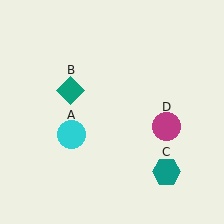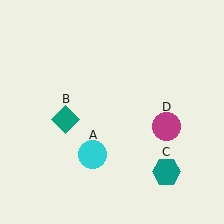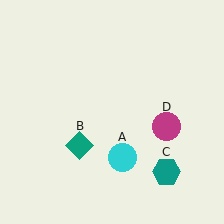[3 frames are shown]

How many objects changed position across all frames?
2 objects changed position: cyan circle (object A), teal diamond (object B).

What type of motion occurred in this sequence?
The cyan circle (object A), teal diamond (object B) rotated counterclockwise around the center of the scene.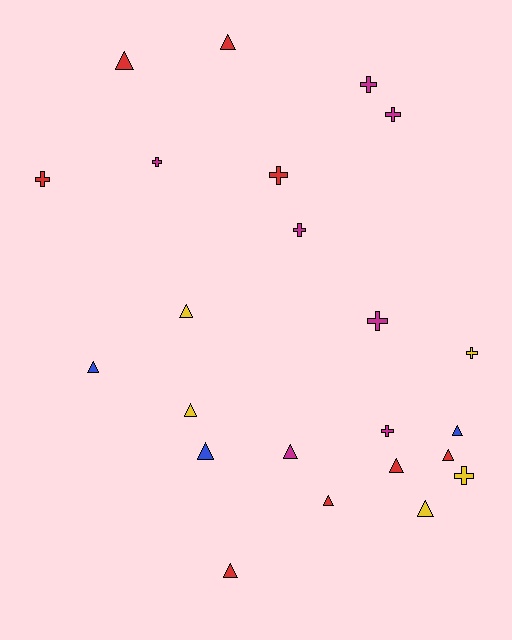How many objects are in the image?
There are 23 objects.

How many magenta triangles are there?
There is 1 magenta triangle.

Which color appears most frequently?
Red, with 8 objects.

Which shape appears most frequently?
Triangle, with 13 objects.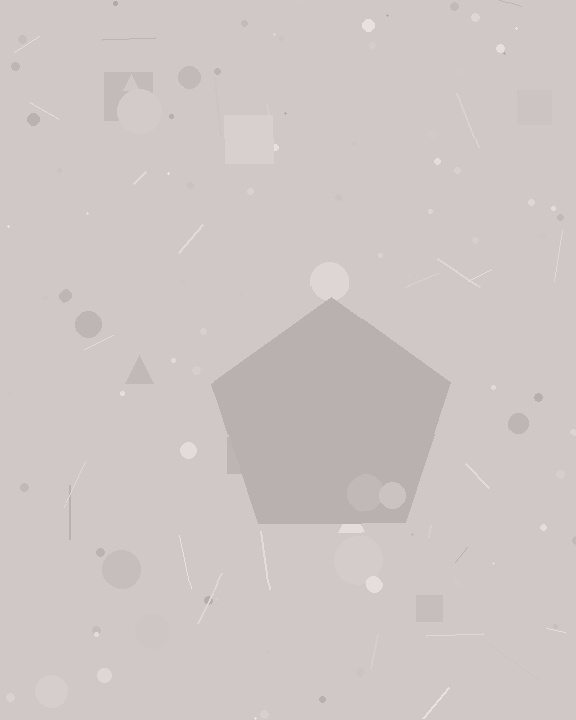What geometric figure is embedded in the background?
A pentagon is embedded in the background.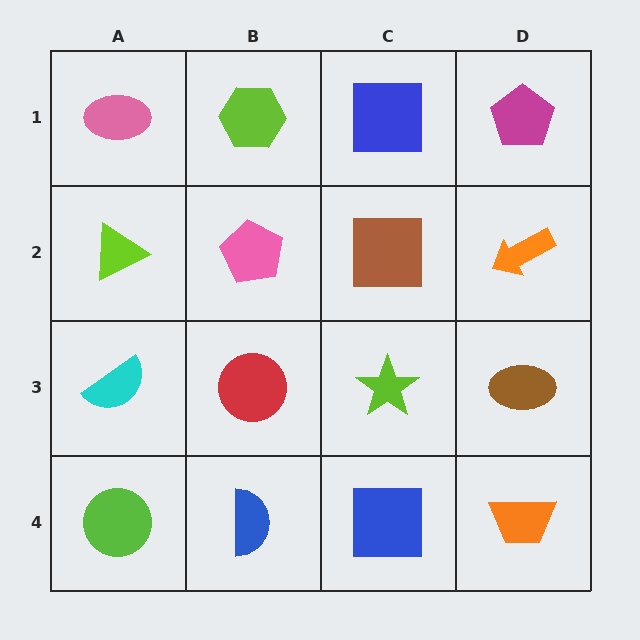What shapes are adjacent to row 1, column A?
A lime triangle (row 2, column A), a lime hexagon (row 1, column B).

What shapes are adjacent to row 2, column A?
A pink ellipse (row 1, column A), a cyan semicircle (row 3, column A), a pink pentagon (row 2, column B).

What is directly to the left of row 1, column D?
A blue square.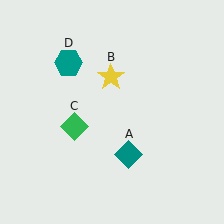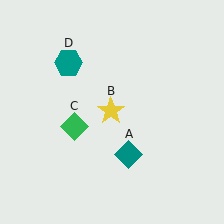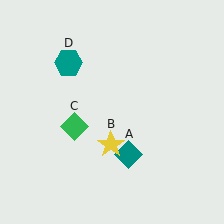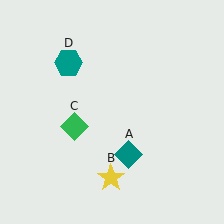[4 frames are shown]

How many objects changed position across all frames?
1 object changed position: yellow star (object B).